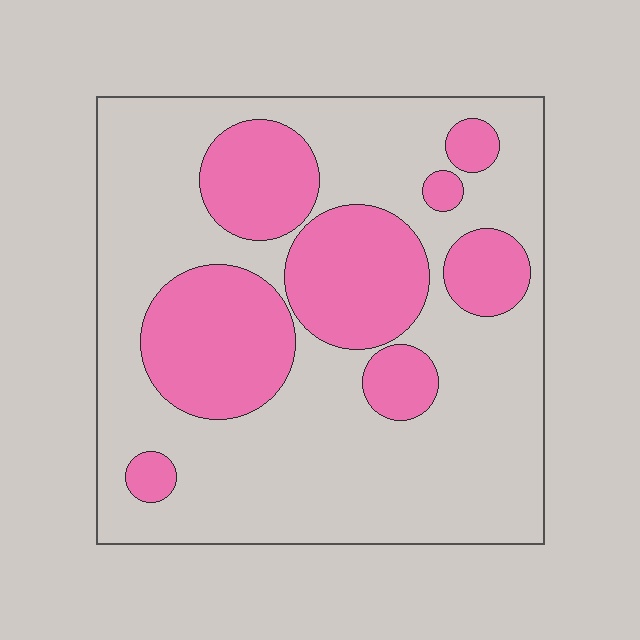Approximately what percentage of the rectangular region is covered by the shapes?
Approximately 30%.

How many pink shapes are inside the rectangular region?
8.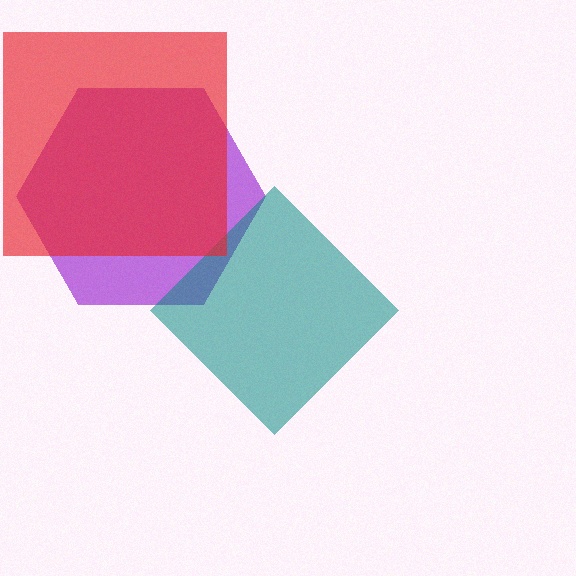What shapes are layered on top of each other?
The layered shapes are: a purple hexagon, a teal diamond, a red square.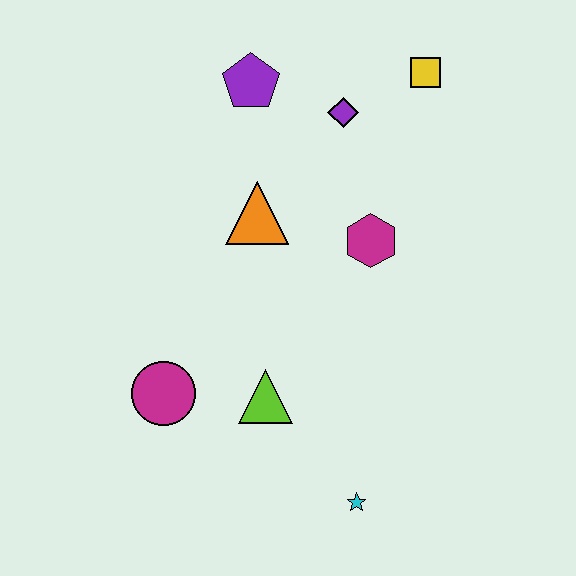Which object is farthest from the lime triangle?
The yellow square is farthest from the lime triangle.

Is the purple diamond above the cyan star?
Yes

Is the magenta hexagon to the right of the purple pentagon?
Yes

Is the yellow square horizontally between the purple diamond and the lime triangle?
No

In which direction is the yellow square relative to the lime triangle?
The yellow square is above the lime triangle.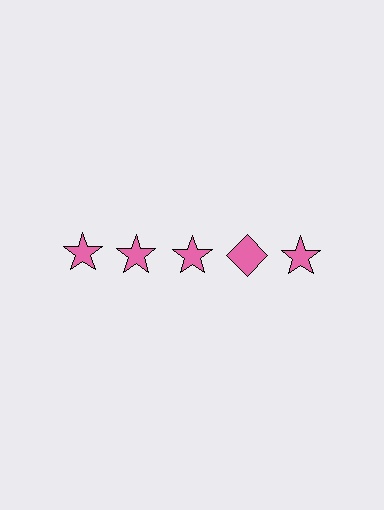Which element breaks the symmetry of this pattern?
The pink diamond in the top row, second from right column breaks the symmetry. All other shapes are pink stars.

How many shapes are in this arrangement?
There are 5 shapes arranged in a grid pattern.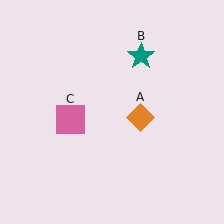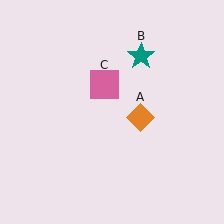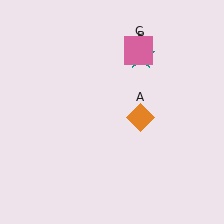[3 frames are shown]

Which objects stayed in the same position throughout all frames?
Orange diamond (object A) and teal star (object B) remained stationary.